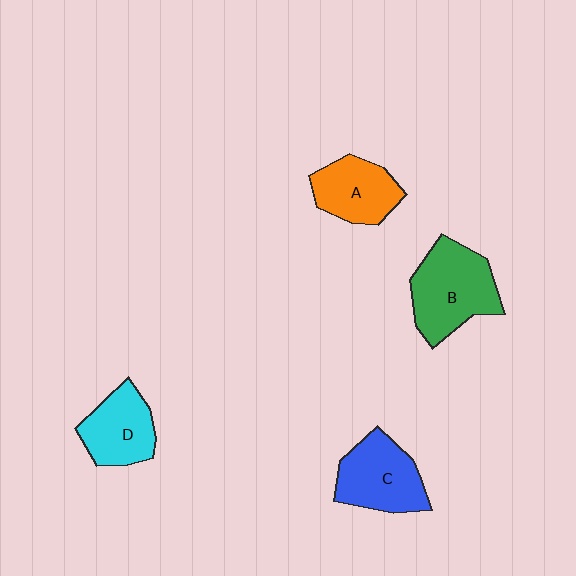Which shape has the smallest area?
Shape A (orange).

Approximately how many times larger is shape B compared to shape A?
Approximately 1.4 times.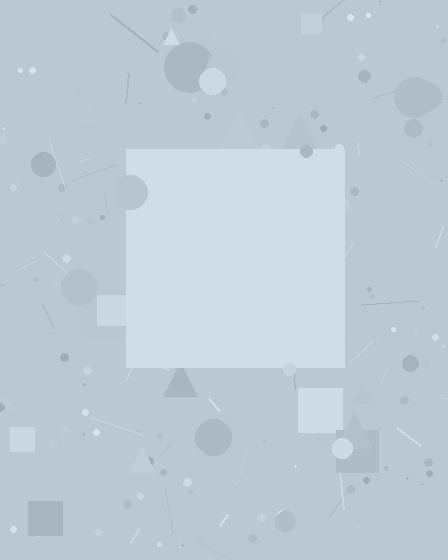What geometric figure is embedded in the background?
A square is embedded in the background.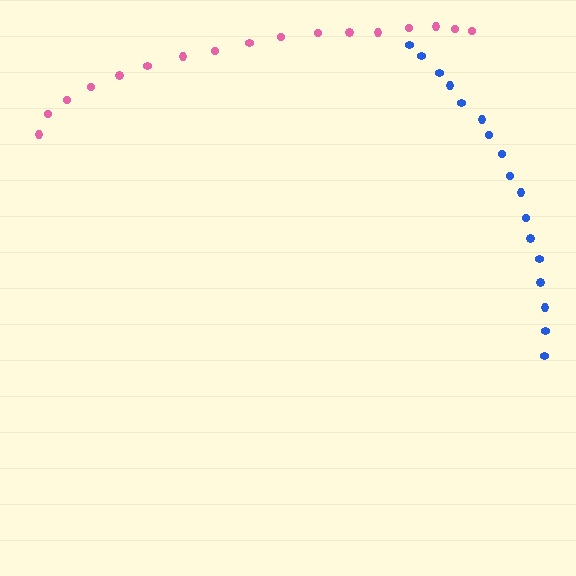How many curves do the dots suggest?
There are 2 distinct paths.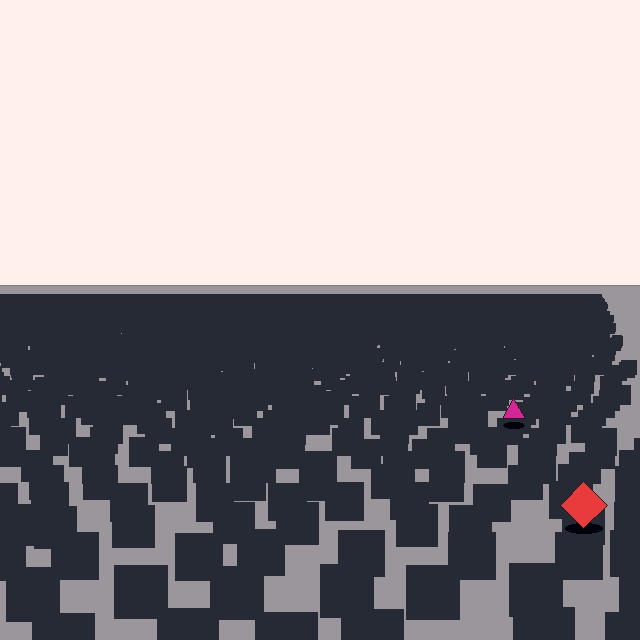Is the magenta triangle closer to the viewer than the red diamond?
No. The red diamond is closer — you can tell from the texture gradient: the ground texture is coarser near it.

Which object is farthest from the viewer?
The magenta triangle is farthest from the viewer. It appears smaller and the ground texture around it is denser.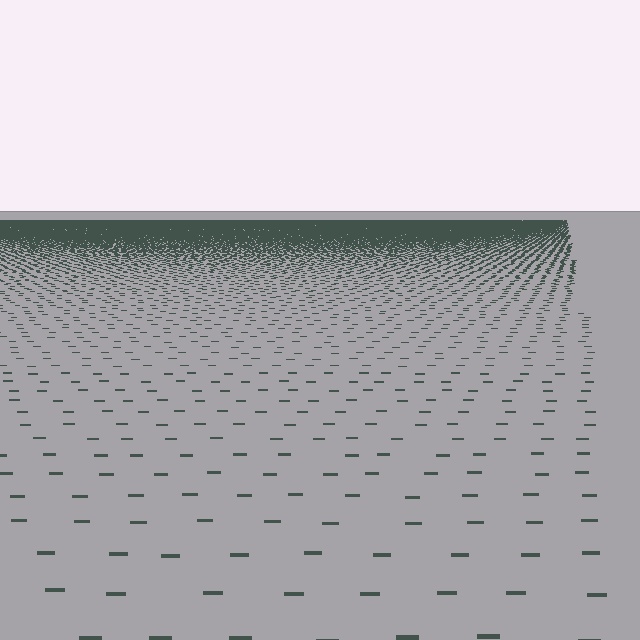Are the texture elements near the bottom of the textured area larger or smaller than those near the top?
Larger. Near the bottom, elements are closer to the viewer and appear at a bigger on-screen size.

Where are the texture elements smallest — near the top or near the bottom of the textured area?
Near the top.